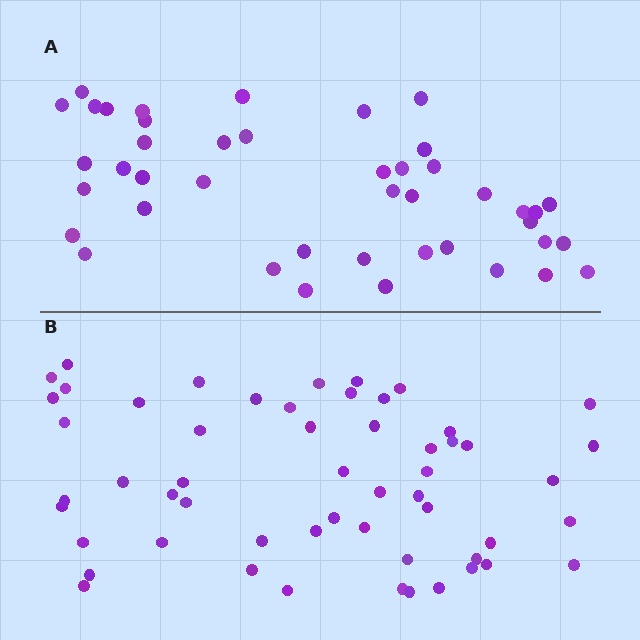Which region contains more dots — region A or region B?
Region B (the bottom region) has more dots.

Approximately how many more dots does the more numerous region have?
Region B has roughly 12 or so more dots than region A.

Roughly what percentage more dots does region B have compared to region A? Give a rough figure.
About 30% more.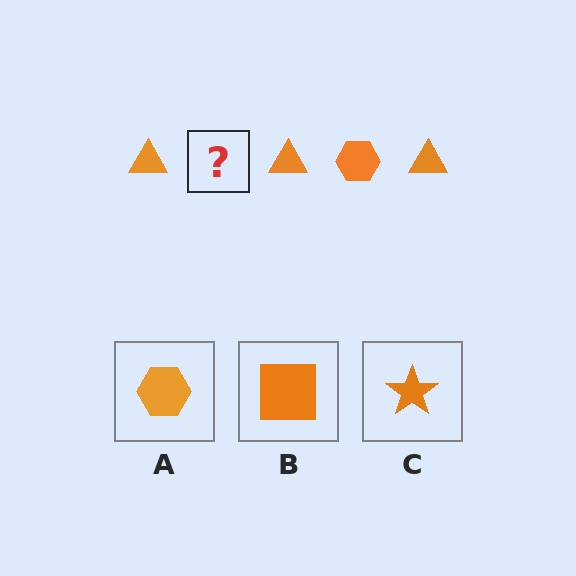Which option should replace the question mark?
Option A.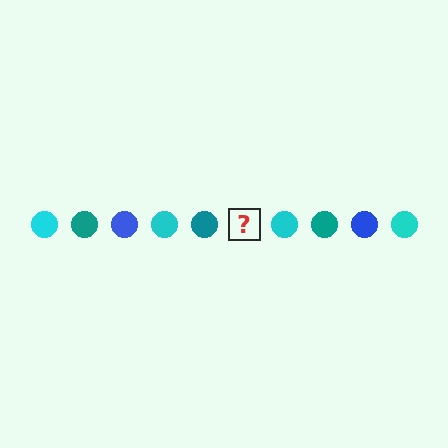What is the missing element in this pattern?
The missing element is a blue circle.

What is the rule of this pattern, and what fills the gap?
The rule is that the pattern cycles through cyan, teal, blue circles. The gap should be filled with a blue circle.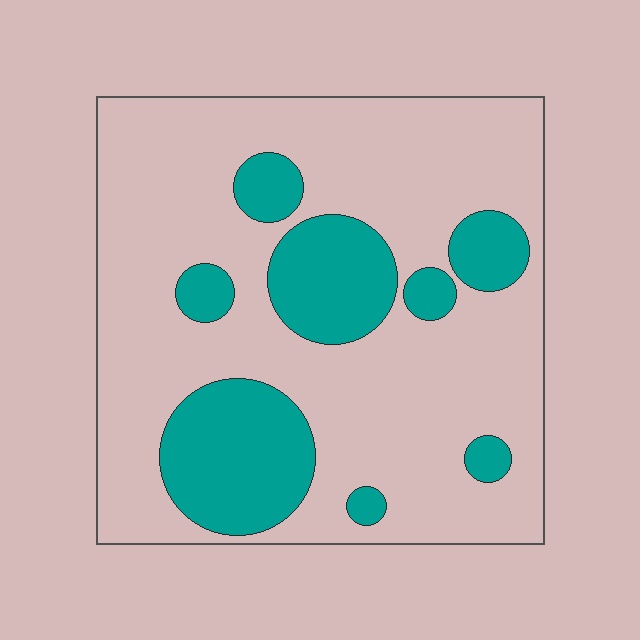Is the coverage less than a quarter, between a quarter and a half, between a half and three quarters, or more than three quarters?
Less than a quarter.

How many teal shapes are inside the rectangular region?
8.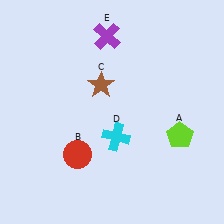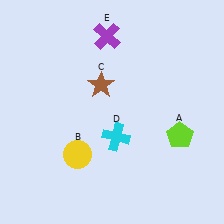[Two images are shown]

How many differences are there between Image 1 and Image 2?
There is 1 difference between the two images.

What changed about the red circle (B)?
In Image 1, B is red. In Image 2, it changed to yellow.